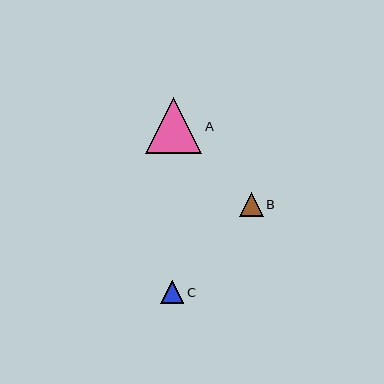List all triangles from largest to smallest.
From largest to smallest: A, B, C.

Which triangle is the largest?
Triangle A is the largest with a size of approximately 56 pixels.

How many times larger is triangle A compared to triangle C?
Triangle A is approximately 2.4 times the size of triangle C.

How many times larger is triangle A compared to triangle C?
Triangle A is approximately 2.4 times the size of triangle C.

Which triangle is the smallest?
Triangle C is the smallest with a size of approximately 23 pixels.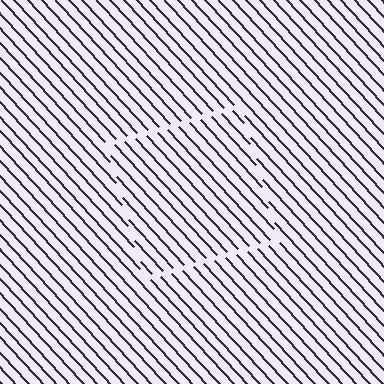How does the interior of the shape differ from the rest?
The interior of the shape contains the same grating, shifted by half a period — the contour is defined by the phase discontinuity where line-ends from the inner and outer gratings abut.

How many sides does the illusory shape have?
4 sides — the line-ends trace a square.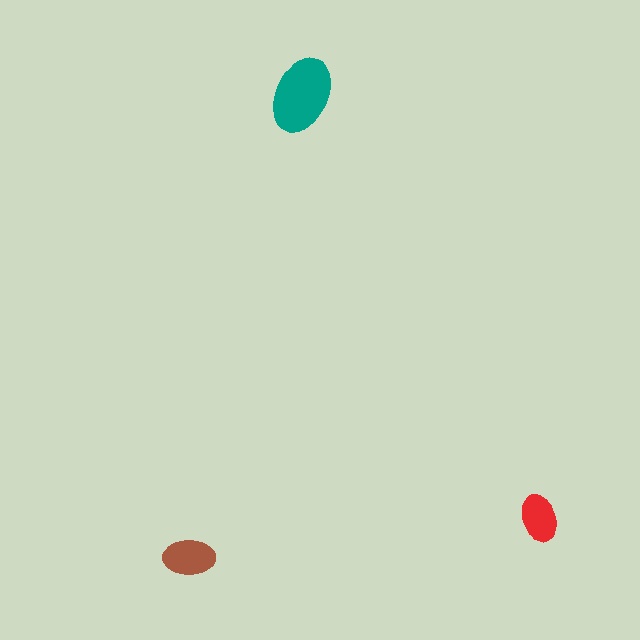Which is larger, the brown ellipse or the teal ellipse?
The teal one.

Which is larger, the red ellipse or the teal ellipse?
The teal one.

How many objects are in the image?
There are 3 objects in the image.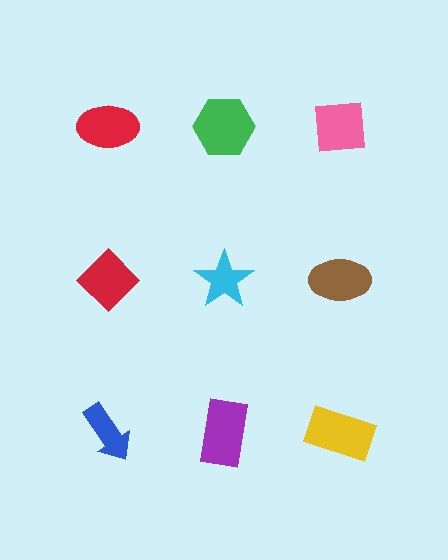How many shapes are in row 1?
3 shapes.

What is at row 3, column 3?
A yellow rectangle.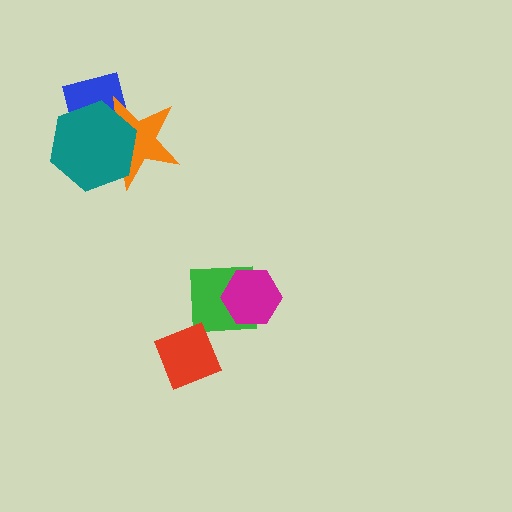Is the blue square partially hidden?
Yes, it is partially covered by another shape.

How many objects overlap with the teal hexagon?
2 objects overlap with the teal hexagon.